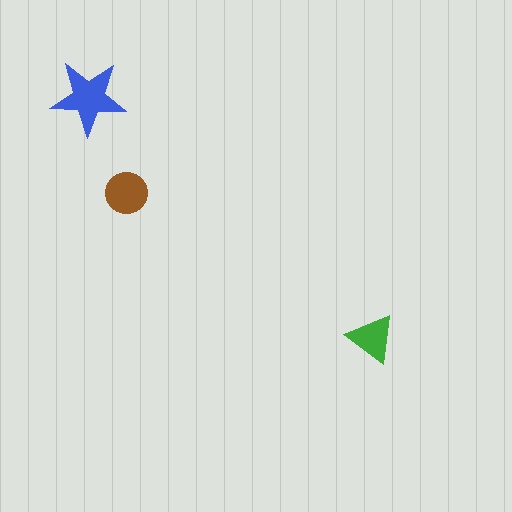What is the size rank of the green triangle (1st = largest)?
3rd.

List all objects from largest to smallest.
The blue star, the brown circle, the green triangle.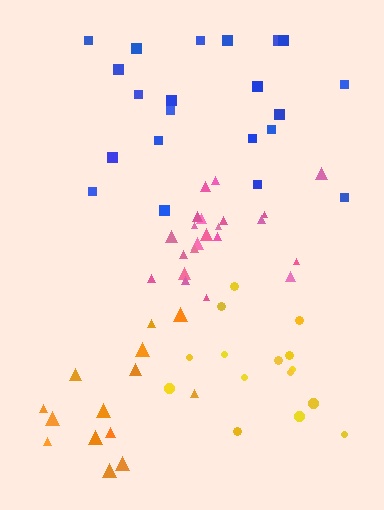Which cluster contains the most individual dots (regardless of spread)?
Pink (22).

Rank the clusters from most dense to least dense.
pink, orange, blue, yellow.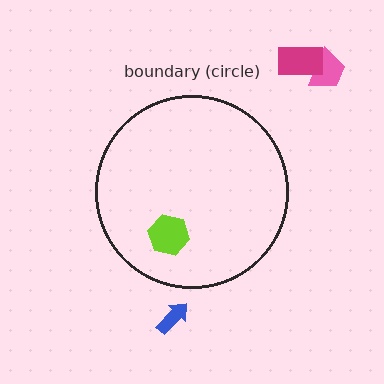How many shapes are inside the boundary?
1 inside, 3 outside.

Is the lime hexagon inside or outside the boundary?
Inside.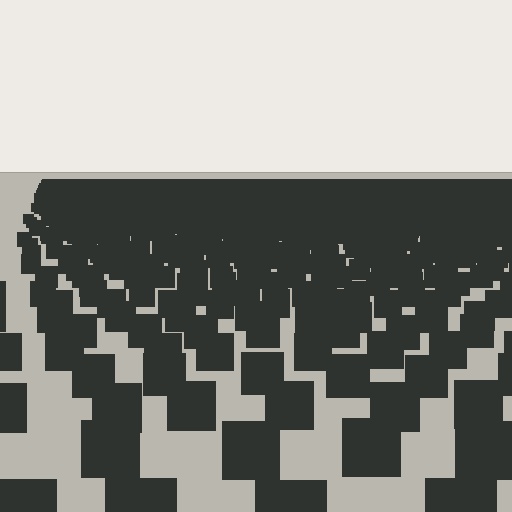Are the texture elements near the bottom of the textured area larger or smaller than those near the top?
Larger. Near the bottom, elements are closer to the viewer and appear at a bigger on-screen size.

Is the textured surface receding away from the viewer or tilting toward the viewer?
The surface is receding away from the viewer. Texture elements get smaller and denser toward the top.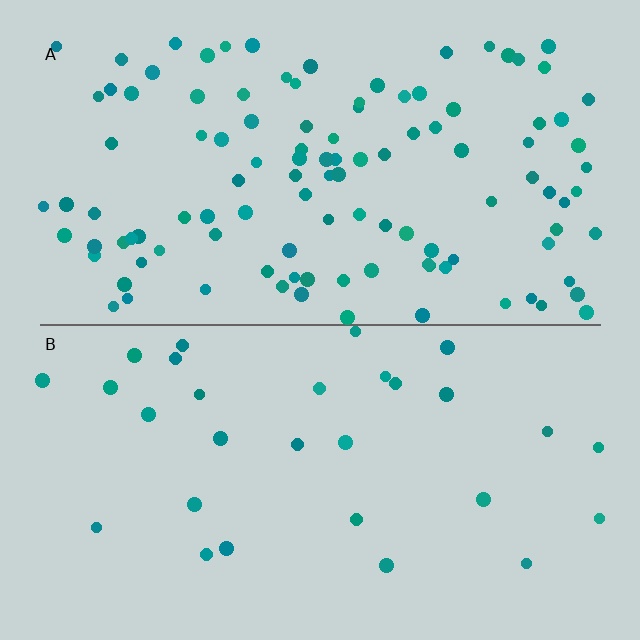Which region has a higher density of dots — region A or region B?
A (the top).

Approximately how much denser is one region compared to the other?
Approximately 3.8× — region A over region B.